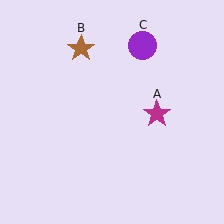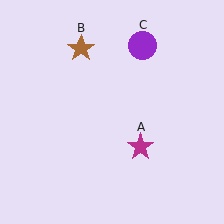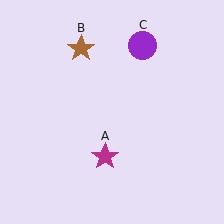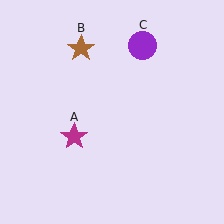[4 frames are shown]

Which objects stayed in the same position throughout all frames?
Brown star (object B) and purple circle (object C) remained stationary.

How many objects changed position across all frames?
1 object changed position: magenta star (object A).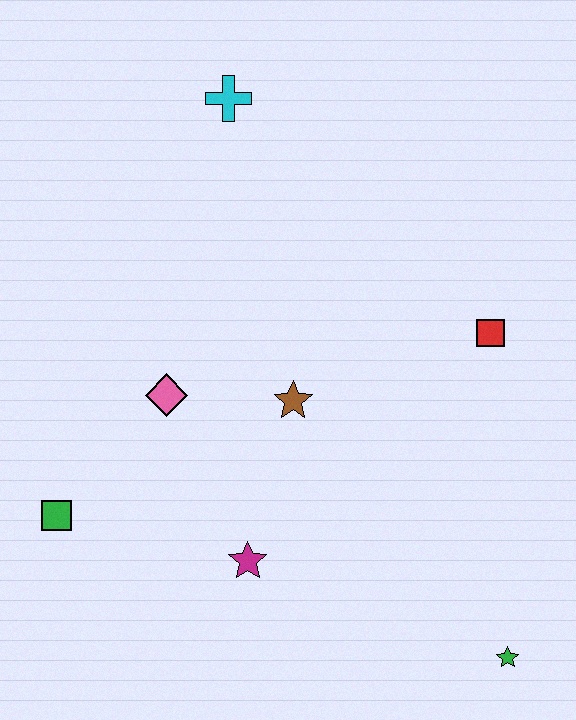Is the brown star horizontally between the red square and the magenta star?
Yes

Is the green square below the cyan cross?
Yes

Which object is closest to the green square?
The pink diamond is closest to the green square.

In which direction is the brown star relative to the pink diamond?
The brown star is to the right of the pink diamond.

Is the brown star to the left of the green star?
Yes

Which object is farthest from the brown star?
The green star is farthest from the brown star.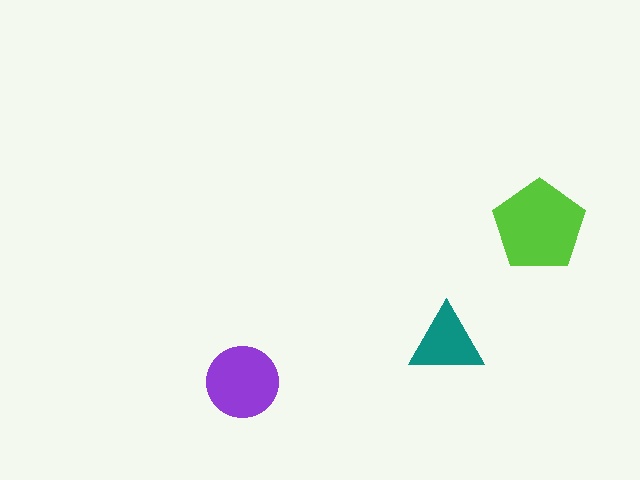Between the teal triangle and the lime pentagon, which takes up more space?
The lime pentagon.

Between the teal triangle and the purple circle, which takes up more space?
The purple circle.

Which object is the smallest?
The teal triangle.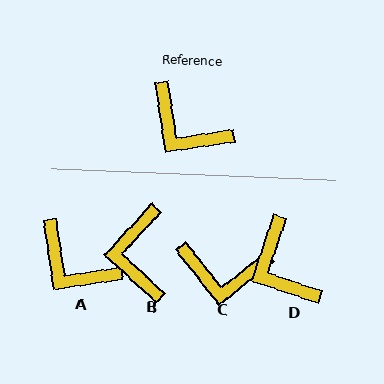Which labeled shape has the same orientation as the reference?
A.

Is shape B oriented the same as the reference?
No, it is off by about 52 degrees.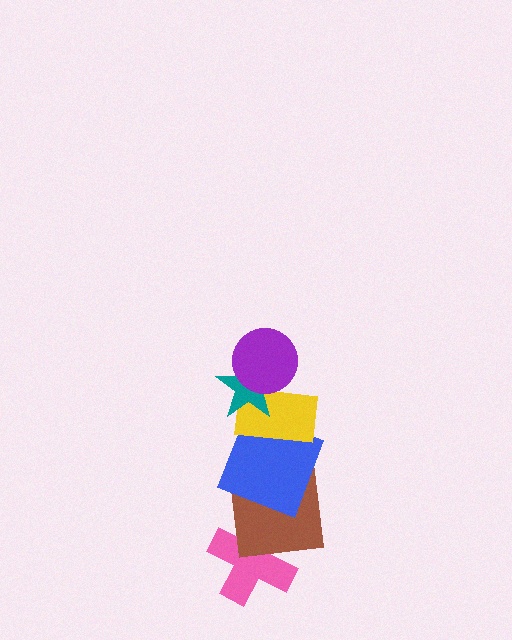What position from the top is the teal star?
The teal star is 2nd from the top.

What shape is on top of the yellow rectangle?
The teal star is on top of the yellow rectangle.